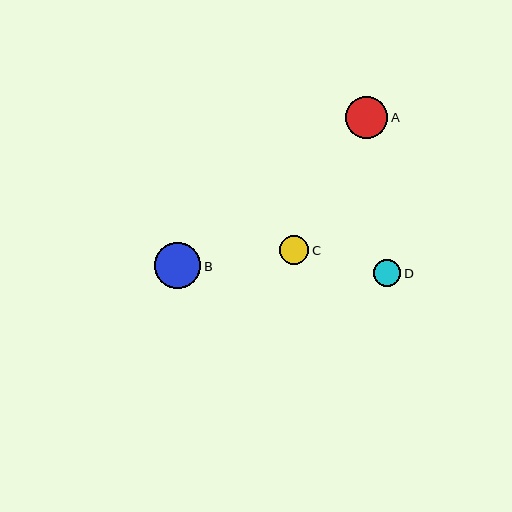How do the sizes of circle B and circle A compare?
Circle B and circle A are approximately the same size.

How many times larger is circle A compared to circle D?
Circle A is approximately 1.5 times the size of circle D.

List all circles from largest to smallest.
From largest to smallest: B, A, C, D.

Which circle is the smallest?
Circle D is the smallest with a size of approximately 28 pixels.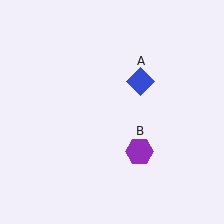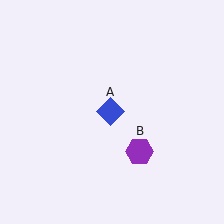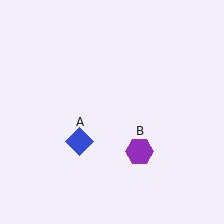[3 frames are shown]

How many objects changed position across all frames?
1 object changed position: blue diamond (object A).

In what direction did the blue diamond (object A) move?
The blue diamond (object A) moved down and to the left.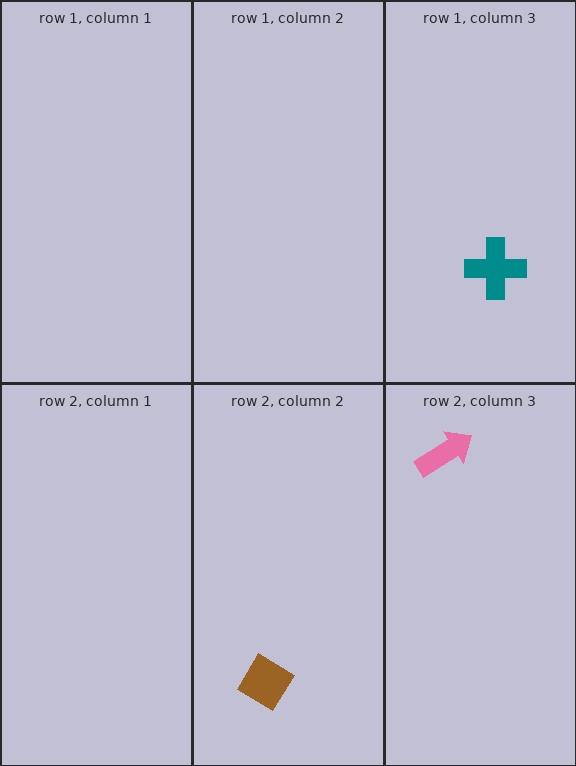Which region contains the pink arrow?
The row 2, column 3 region.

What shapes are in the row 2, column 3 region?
The pink arrow.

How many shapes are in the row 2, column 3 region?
1.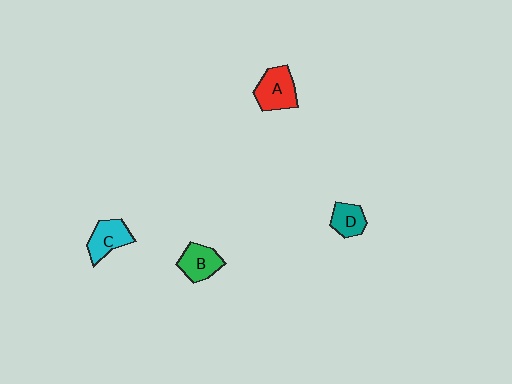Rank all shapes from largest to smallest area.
From largest to smallest: A (red), C (cyan), B (green), D (teal).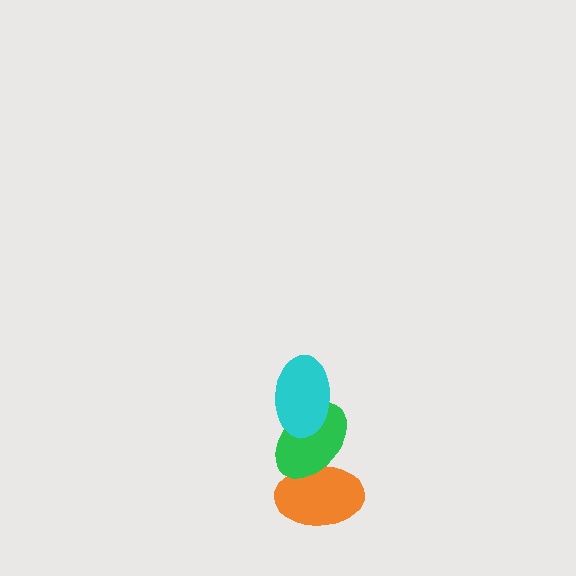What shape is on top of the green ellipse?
The cyan ellipse is on top of the green ellipse.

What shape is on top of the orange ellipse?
The green ellipse is on top of the orange ellipse.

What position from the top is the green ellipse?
The green ellipse is 2nd from the top.